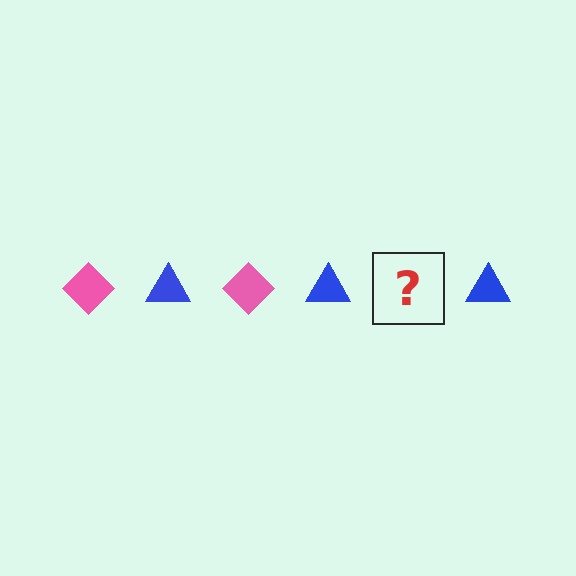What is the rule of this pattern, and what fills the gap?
The rule is that the pattern alternates between pink diamond and blue triangle. The gap should be filled with a pink diamond.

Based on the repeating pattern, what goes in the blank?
The blank should be a pink diamond.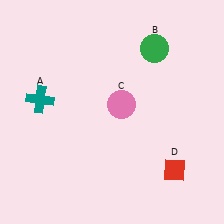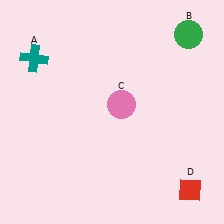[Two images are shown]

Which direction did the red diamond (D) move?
The red diamond (D) moved down.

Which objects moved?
The objects that moved are: the teal cross (A), the green circle (B), the red diamond (D).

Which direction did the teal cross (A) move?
The teal cross (A) moved up.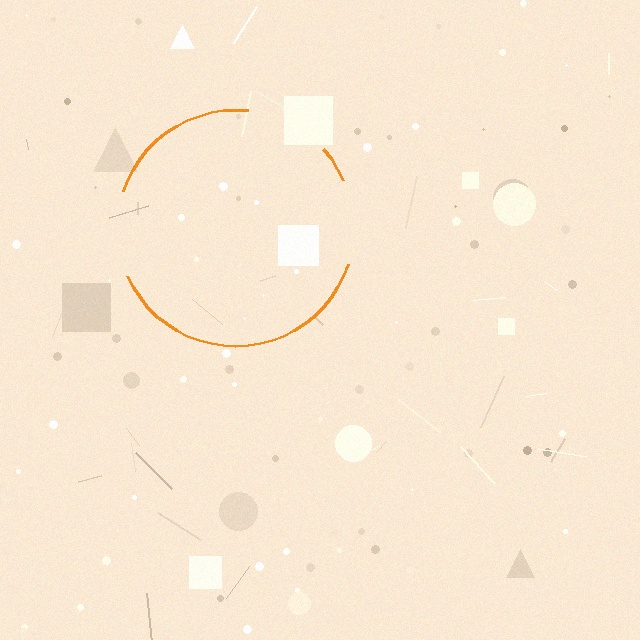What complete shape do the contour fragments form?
The contour fragments form a circle.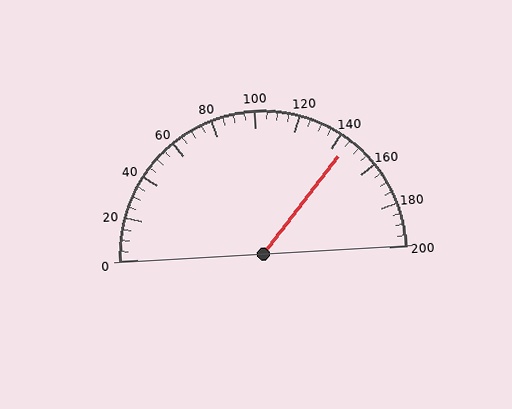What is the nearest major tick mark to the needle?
The nearest major tick mark is 140.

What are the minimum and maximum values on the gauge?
The gauge ranges from 0 to 200.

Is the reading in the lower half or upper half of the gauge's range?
The reading is in the upper half of the range (0 to 200).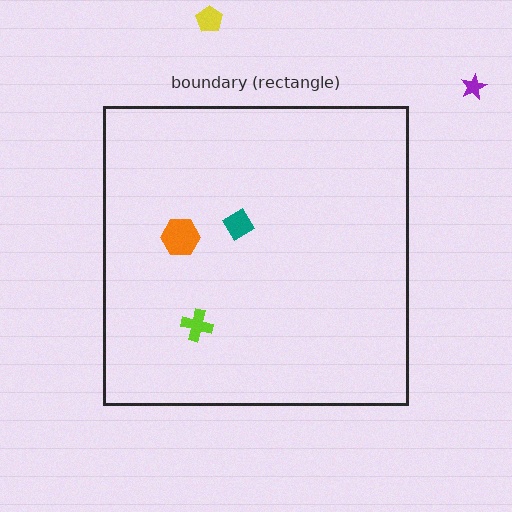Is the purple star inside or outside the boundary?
Outside.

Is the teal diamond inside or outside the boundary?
Inside.